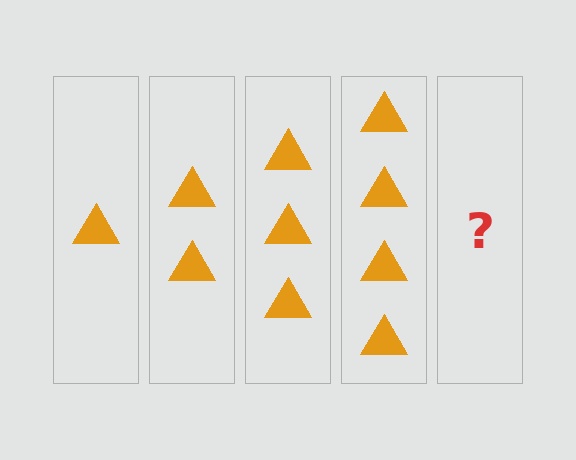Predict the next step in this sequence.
The next step is 5 triangles.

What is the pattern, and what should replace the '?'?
The pattern is that each step adds one more triangle. The '?' should be 5 triangles.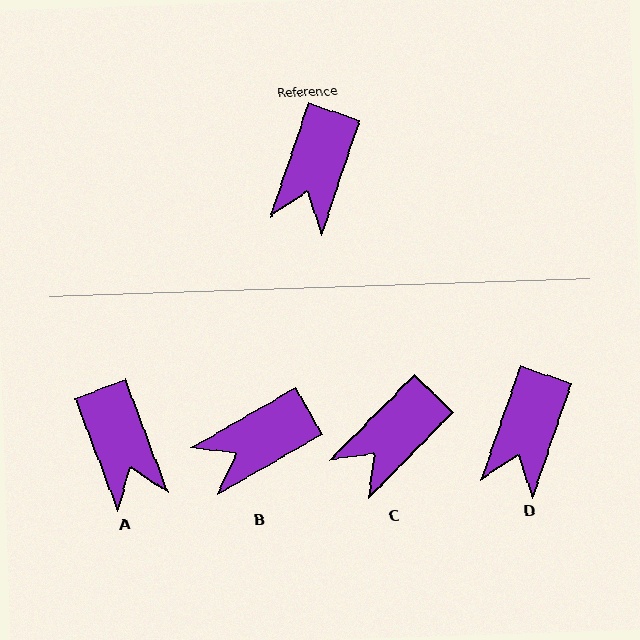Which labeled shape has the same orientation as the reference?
D.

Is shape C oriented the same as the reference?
No, it is off by about 26 degrees.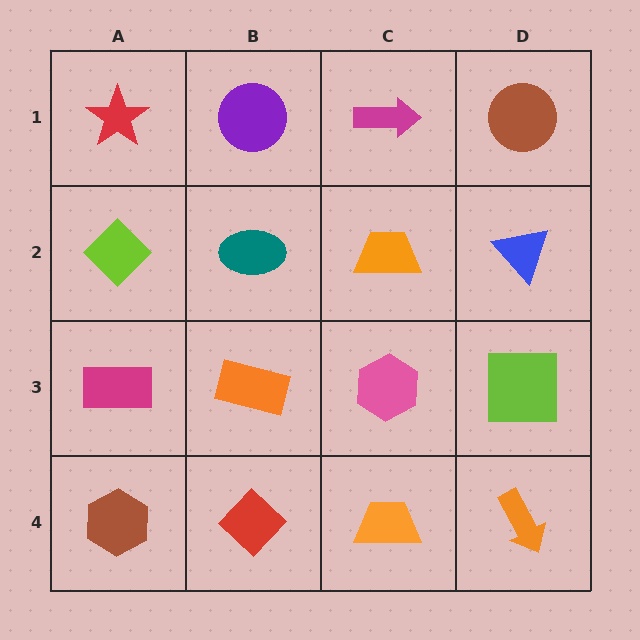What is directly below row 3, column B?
A red diamond.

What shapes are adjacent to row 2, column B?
A purple circle (row 1, column B), an orange rectangle (row 3, column B), a lime diamond (row 2, column A), an orange trapezoid (row 2, column C).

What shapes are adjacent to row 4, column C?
A pink hexagon (row 3, column C), a red diamond (row 4, column B), an orange arrow (row 4, column D).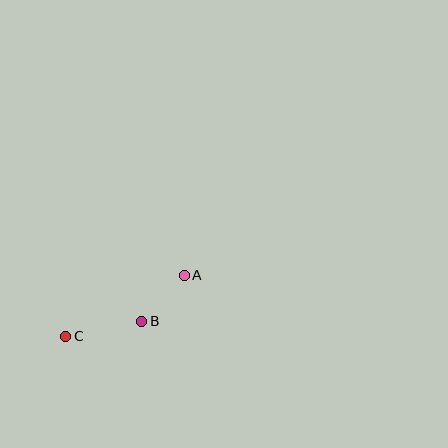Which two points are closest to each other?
Points A and B are closest to each other.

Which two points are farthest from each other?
Points A and C are farthest from each other.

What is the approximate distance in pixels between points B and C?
The distance between B and C is approximately 78 pixels.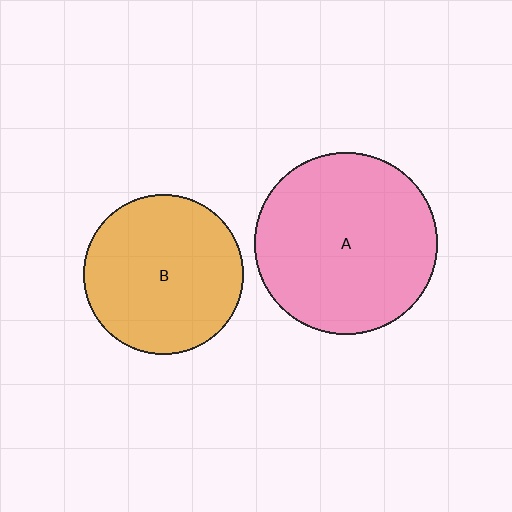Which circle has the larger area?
Circle A (pink).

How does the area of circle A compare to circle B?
Approximately 1.3 times.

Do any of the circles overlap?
No, none of the circles overlap.